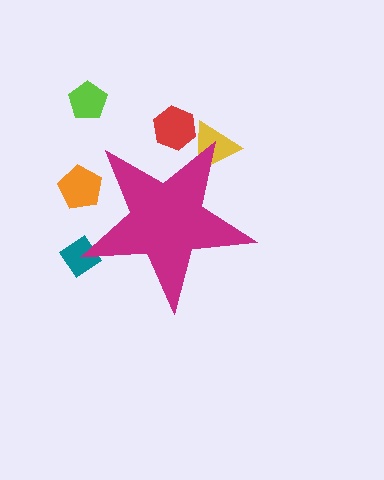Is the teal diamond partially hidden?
Yes, the teal diamond is partially hidden behind the magenta star.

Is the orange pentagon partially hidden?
Yes, the orange pentagon is partially hidden behind the magenta star.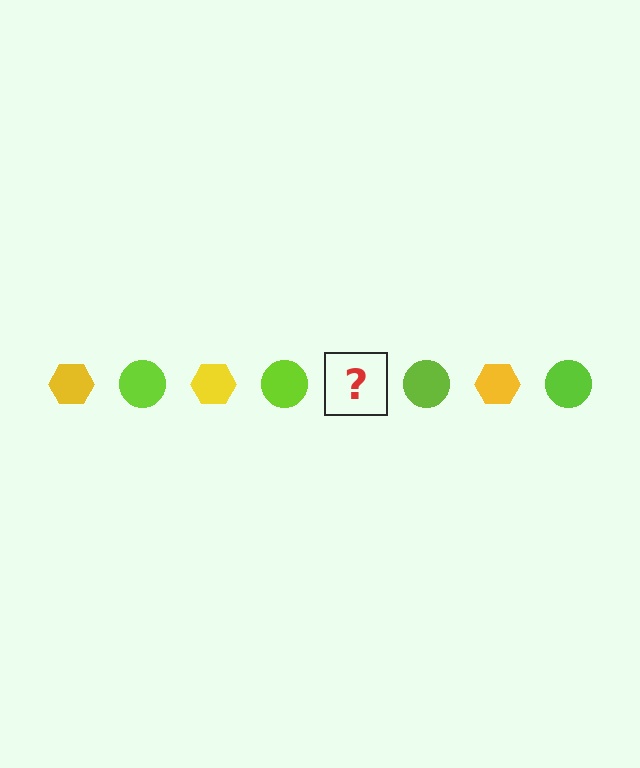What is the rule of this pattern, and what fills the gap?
The rule is that the pattern alternates between yellow hexagon and lime circle. The gap should be filled with a yellow hexagon.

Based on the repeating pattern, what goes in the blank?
The blank should be a yellow hexagon.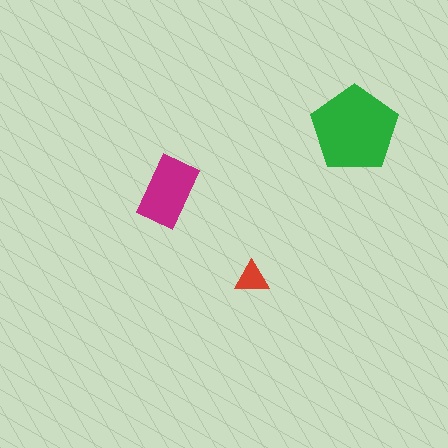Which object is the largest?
The green pentagon.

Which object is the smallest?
The red triangle.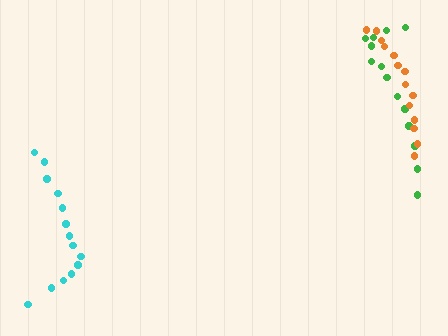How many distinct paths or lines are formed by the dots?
There are 3 distinct paths.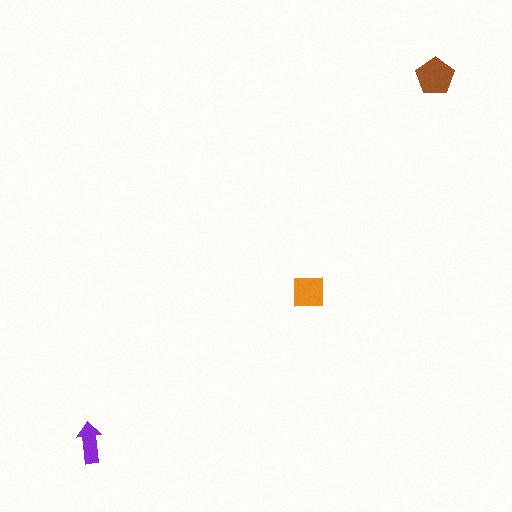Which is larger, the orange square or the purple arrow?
The orange square.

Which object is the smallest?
The purple arrow.